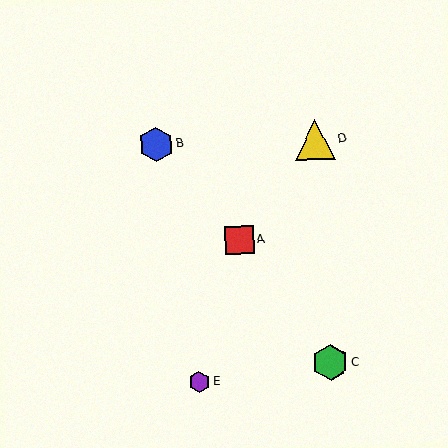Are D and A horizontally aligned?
No, D is at y≈140 and A is at y≈240.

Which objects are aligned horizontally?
Objects B, D are aligned horizontally.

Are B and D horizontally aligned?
Yes, both are at y≈144.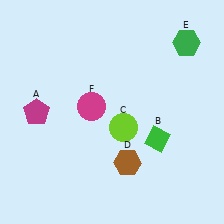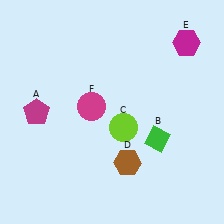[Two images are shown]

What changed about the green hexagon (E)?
In Image 1, E is green. In Image 2, it changed to magenta.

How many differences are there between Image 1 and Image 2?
There is 1 difference between the two images.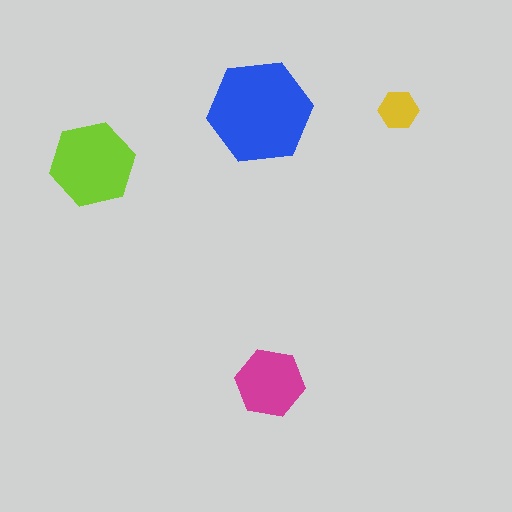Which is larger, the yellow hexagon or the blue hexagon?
The blue one.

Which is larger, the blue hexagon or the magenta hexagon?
The blue one.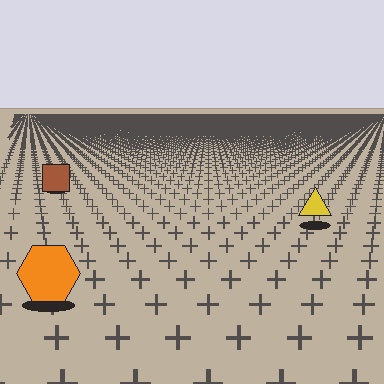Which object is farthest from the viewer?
The brown square is farthest from the viewer. It appears smaller and the ground texture around it is denser.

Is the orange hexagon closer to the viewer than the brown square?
Yes. The orange hexagon is closer — you can tell from the texture gradient: the ground texture is coarser near it.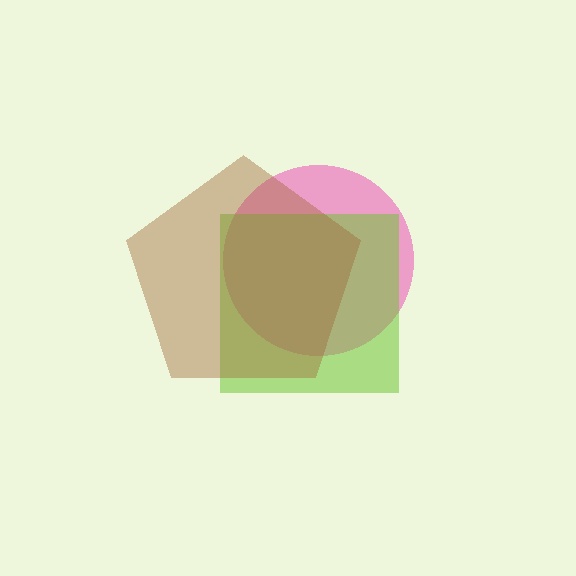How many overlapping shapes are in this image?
There are 3 overlapping shapes in the image.